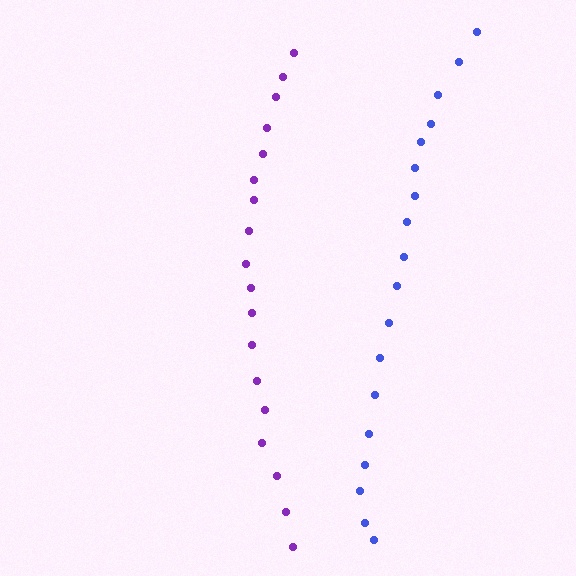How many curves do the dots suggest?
There are 2 distinct paths.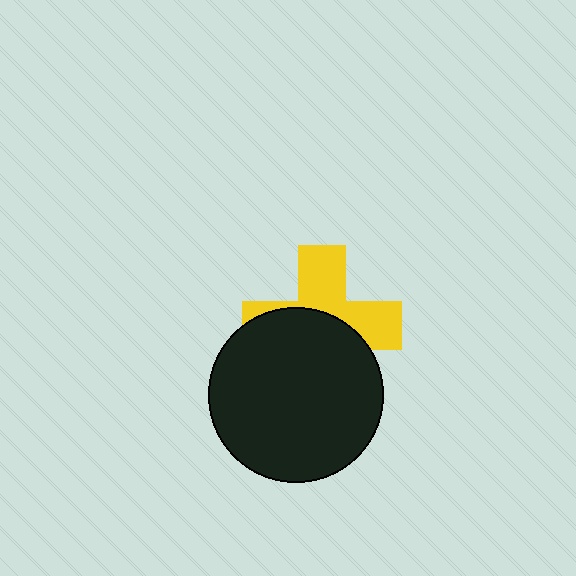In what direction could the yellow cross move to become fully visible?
The yellow cross could move up. That would shift it out from behind the black circle entirely.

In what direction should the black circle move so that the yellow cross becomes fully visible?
The black circle should move down. That is the shortest direction to clear the overlap and leave the yellow cross fully visible.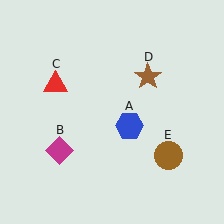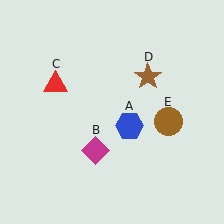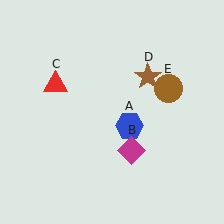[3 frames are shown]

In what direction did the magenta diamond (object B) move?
The magenta diamond (object B) moved right.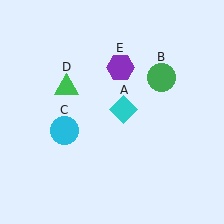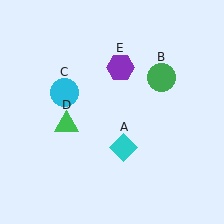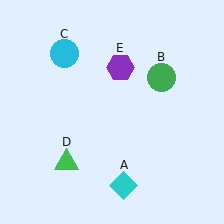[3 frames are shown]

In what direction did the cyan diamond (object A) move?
The cyan diamond (object A) moved down.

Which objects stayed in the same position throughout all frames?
Green circle (object B) and purple hexagon (object E) remained stationary.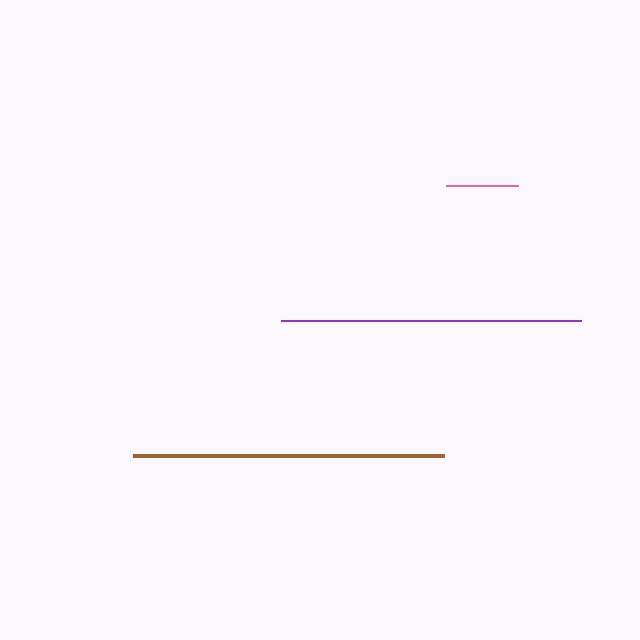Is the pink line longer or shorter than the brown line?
The brown line is longer than the pink line.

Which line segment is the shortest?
The pink line is the shortest at approximately 72 pixels.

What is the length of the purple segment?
The purple segment is approximately 300 pixels long.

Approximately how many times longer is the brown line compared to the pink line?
The brown line is approximately 4.3 times the length of the pink line.